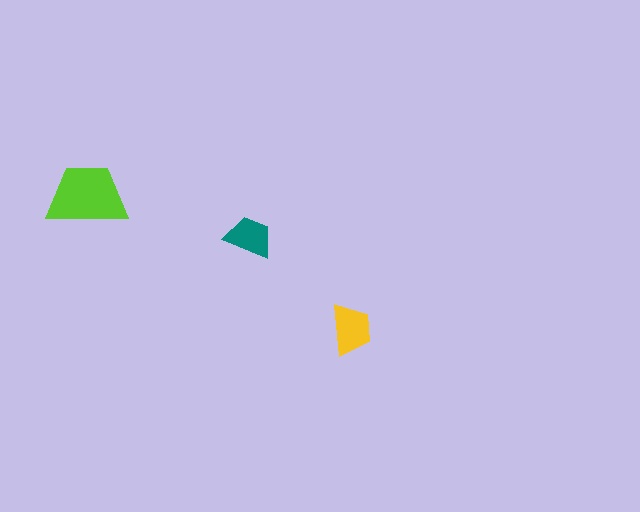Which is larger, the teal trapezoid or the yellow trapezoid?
The yellow one.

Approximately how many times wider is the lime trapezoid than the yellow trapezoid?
About 1.5 times wider.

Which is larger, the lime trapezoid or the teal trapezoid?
The lime one.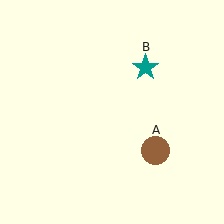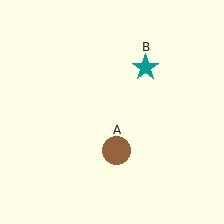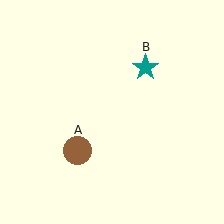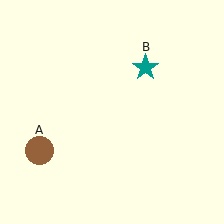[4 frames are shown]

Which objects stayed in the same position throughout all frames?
Teal star (object B) remained stationary.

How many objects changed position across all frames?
1 object changed position: brown circle (object A).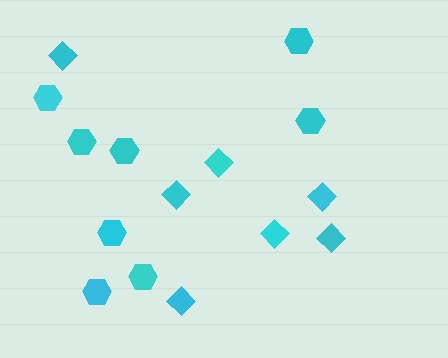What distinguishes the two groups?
There are 2 groups: one group of hexagons (8) and one group of diamonds (7).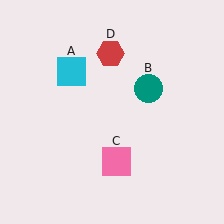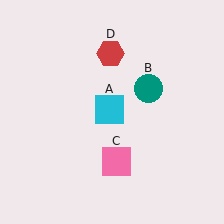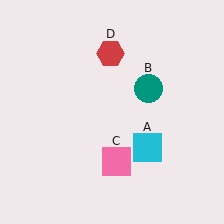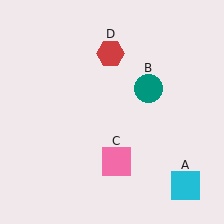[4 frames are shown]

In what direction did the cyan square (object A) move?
The cyan square (object A) moved down and to the right.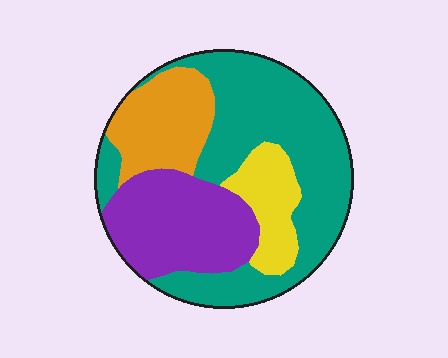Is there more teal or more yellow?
Teal.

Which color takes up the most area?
Teal, at roughly 45%.